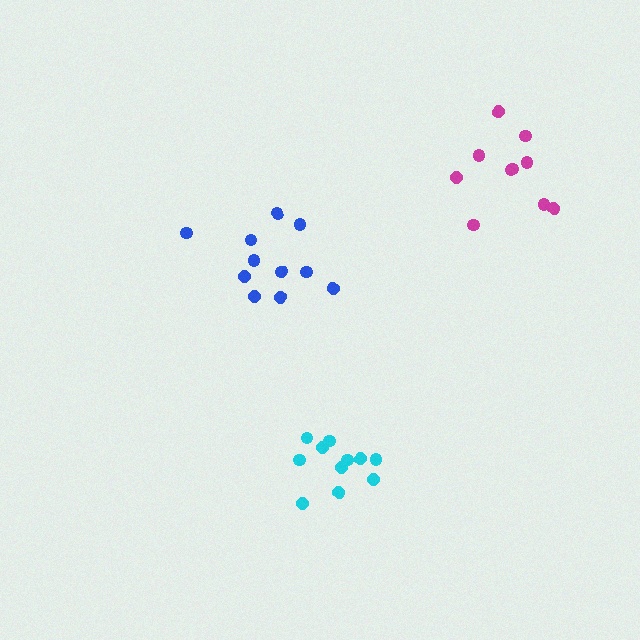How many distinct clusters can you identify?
There are 3 distinct clusters.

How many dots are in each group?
Group 1: 10 dots, Group 2: 11 dots, Group 3: 11 dots (32 total).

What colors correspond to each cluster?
The clusters are colored: magenta, blue, cyan.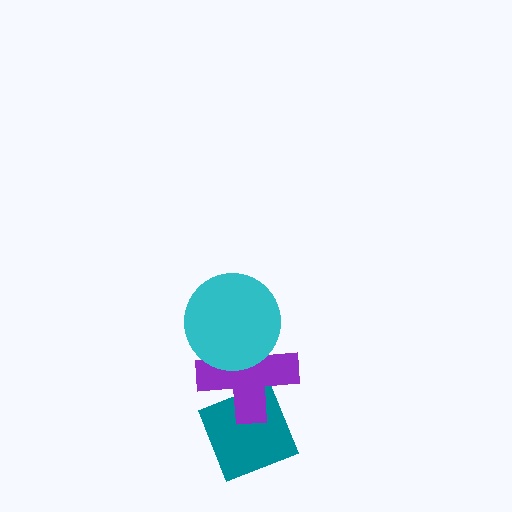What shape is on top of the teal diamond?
The purple cross is on top of the teal diamond.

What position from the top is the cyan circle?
The cyan circle is 1st from the top.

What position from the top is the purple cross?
The purple cross is 2nd from the top.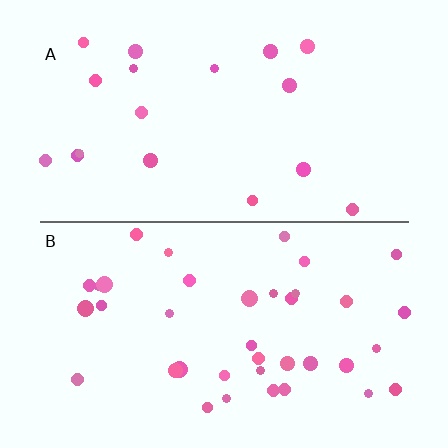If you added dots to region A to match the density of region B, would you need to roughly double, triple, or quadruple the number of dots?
Approximately double.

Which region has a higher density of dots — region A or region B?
B (the bottom).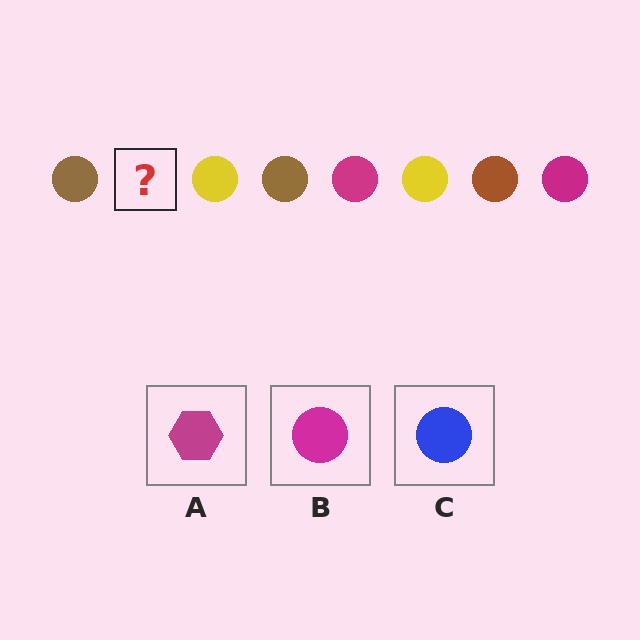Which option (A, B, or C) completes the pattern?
B.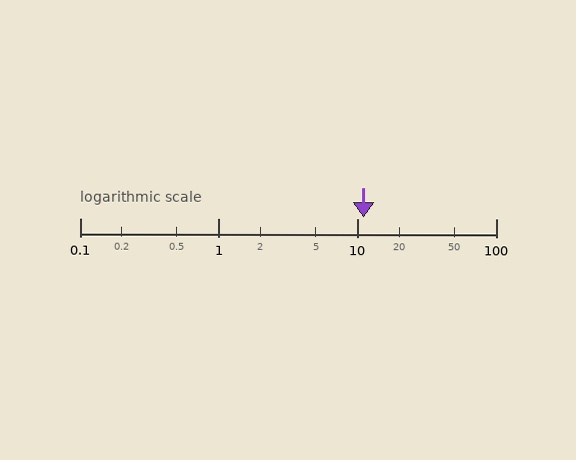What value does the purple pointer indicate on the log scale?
The pointer indicates approximately 11.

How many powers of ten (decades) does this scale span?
The scale spans 3 decades, from 0.1 to 100.